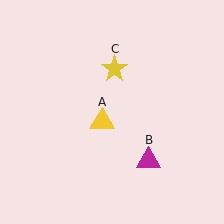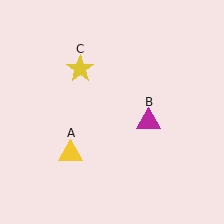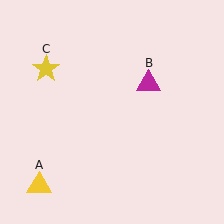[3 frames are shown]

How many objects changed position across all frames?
3 objects changed position: yellow triangle (object A), magenta triangle (object B), yellow star (object C).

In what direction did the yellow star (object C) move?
The yellow star (object C) moved left.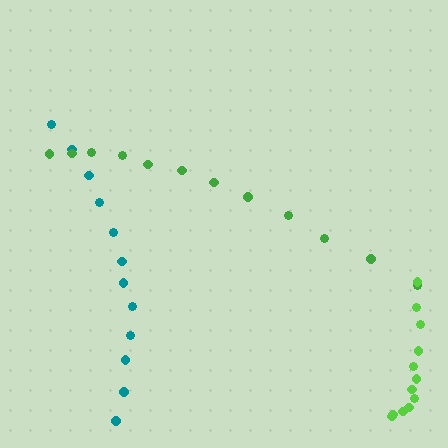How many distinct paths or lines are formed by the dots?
There are 3 distinct paths.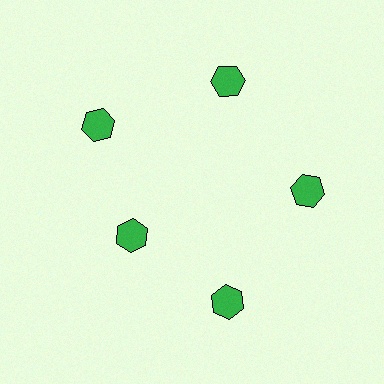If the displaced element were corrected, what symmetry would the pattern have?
It would have 5-fold rotational symmetry — the pattern would map onto itself every 72 degrees.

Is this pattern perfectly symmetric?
No. The 5 green hexagons are arranged in a ring, but one element near the 8 o'clock position is pulled inward toward the center, breaking the 5-fold rotational symmetry.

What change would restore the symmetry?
The symmetry would be restored by moving it outward, back onto the ring so that all 5 hexagons sit at equal angles and equal distance from the center.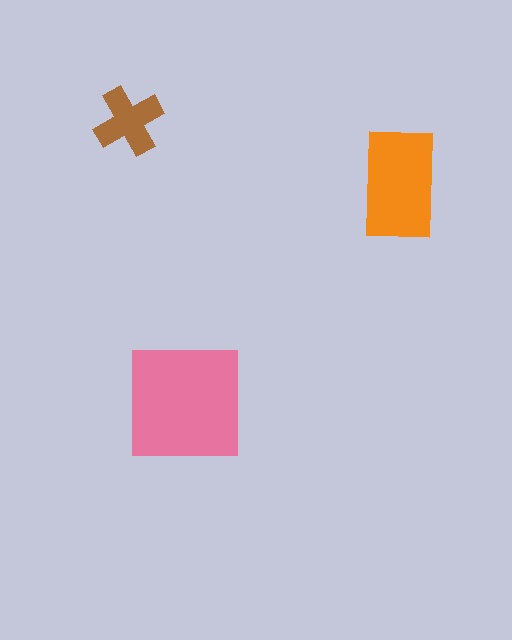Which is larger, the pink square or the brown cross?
The pink square.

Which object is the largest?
The pink square.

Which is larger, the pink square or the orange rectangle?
The pink square.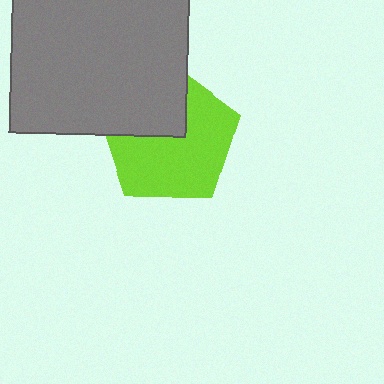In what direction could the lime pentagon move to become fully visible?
The lime pentagon could move toward the lower-right. That would shift it out from behind the gray square entirely.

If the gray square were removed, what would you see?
You would see the complete lime pentagon.